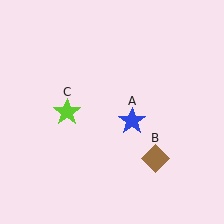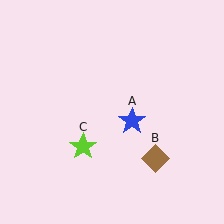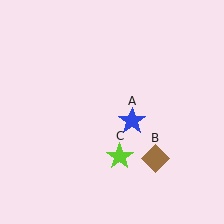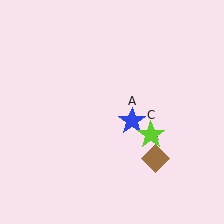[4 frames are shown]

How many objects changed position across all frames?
1 object changed position: lime star (object C).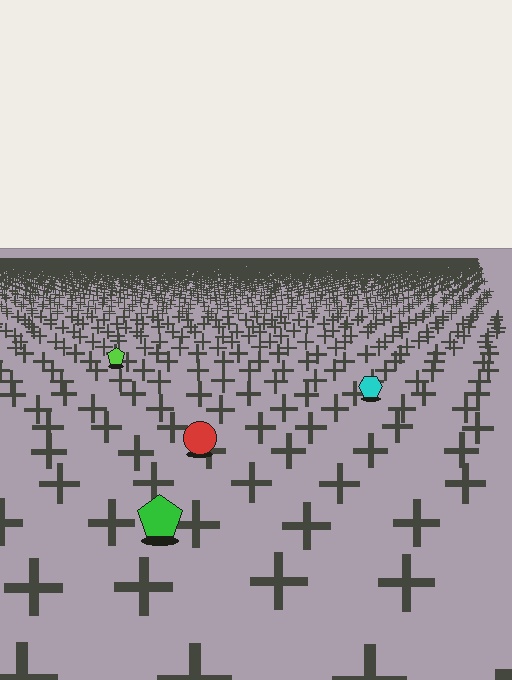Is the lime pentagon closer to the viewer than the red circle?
No. The red circle is closer — you can tell from the texture gradient: the ground texture is coarser near it.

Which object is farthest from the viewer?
The lime pentagon is farthest from the viewer. It appears smaller and the ground texture around it is denser.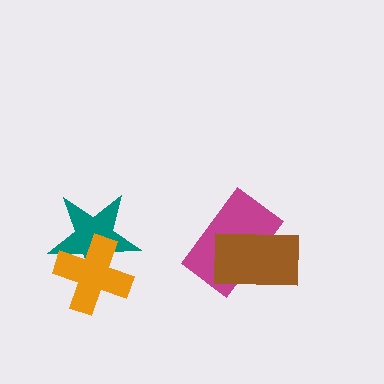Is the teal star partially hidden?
Yes, it is partially covered by another shape.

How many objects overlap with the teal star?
1 object overlaps with the teal star.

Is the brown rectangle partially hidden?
No, no other shape covers it.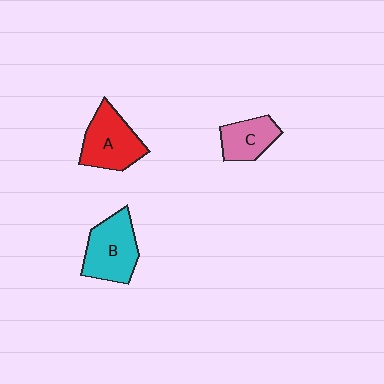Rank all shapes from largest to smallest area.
From largest to smallest: B (cyan), A (red), C (pink).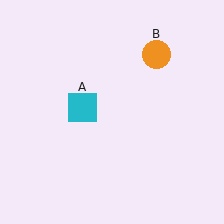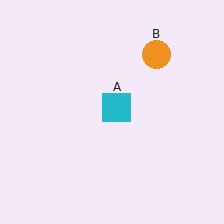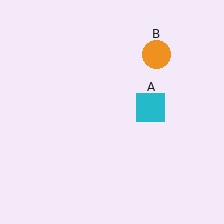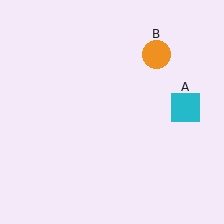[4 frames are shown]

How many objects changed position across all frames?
1 object changed position: cyan square (object A).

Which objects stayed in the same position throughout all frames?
Orange circle (object B) remained stationary.